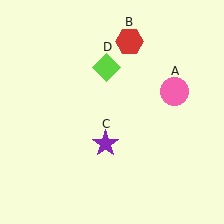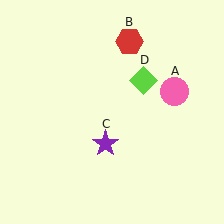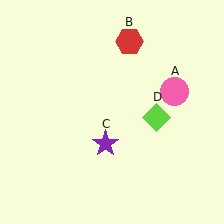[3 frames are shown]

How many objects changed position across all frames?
1 object changed position: lime diamond (object D).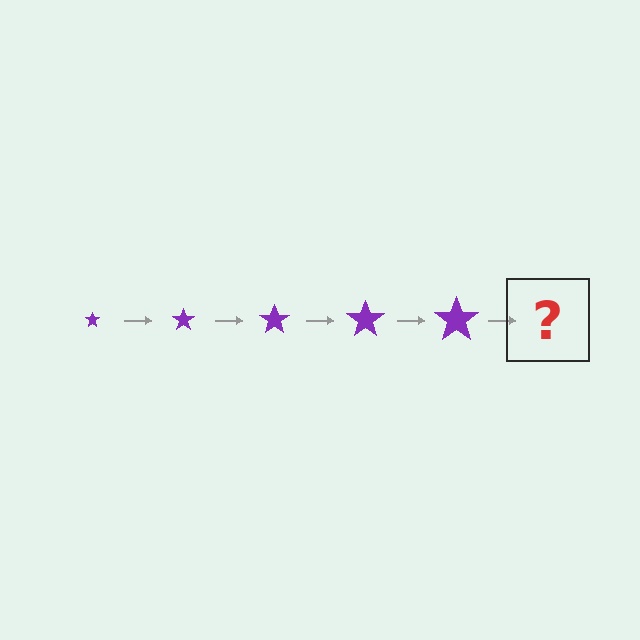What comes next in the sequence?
The next element should be a purple star, larger than the previous one.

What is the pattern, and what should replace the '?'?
The pattern is that the star gets progressively larger each step. The '?' should be a purple star, larger than the previous one.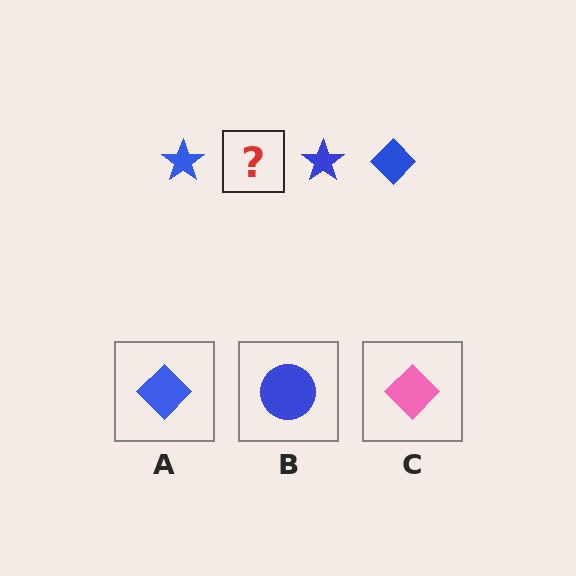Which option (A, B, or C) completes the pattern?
A.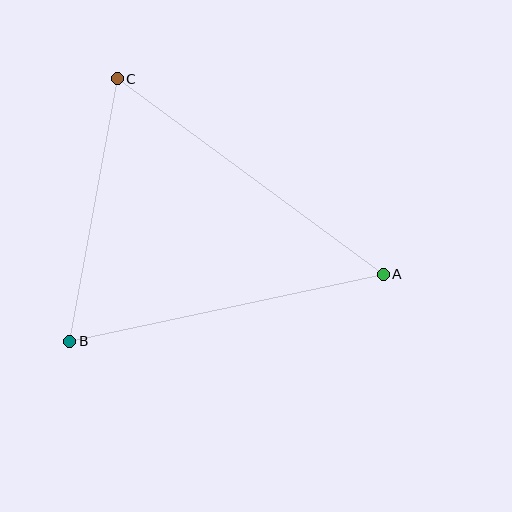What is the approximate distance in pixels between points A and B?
The distance between A and B is approximately 321 pixels.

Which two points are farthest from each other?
Points A and C are farthest from each other.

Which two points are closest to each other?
Points B and C are closest to each other.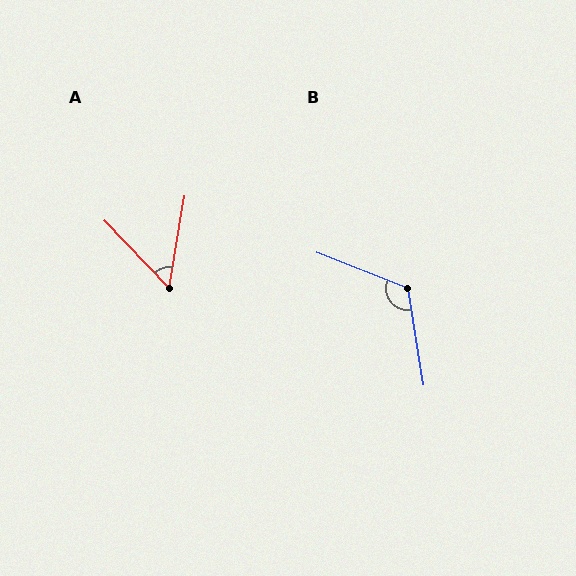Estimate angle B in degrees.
Approximately 121 degrees.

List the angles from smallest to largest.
A (53°), B (121°).